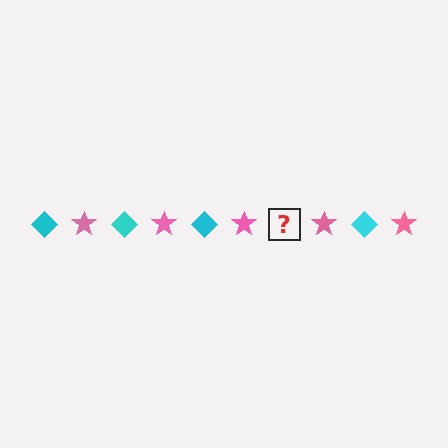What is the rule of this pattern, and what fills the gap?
The rule is that the pattern alternates between cyan diamond and pink star. The gap should be filled with a cyan diamond.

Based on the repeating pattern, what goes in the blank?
The blank should be a cyan diamond.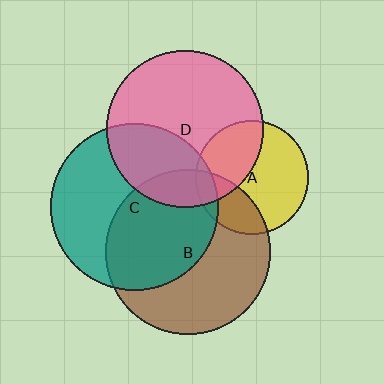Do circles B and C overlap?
Yes.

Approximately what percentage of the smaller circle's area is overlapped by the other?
Approximately 50%.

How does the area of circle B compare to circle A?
Approximately 2.1 times.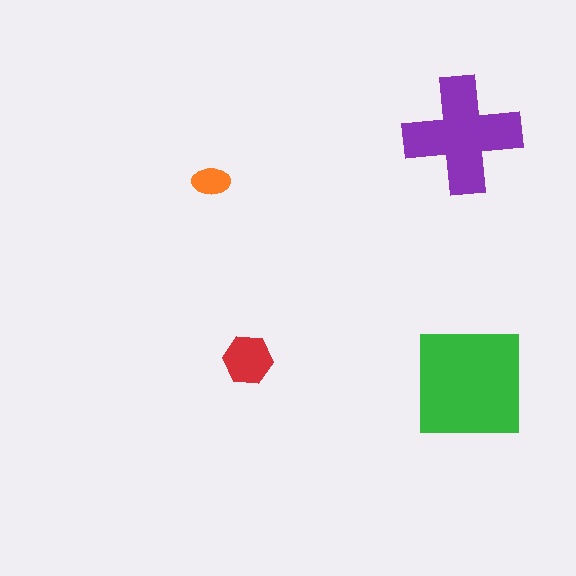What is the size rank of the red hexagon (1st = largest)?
3rd.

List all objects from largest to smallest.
The green square, the purple cross, the red hexagon, the orange ellipse.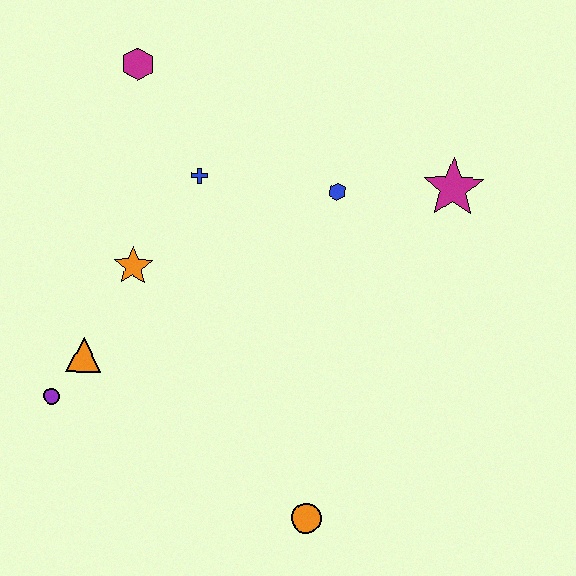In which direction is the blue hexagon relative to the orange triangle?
The blue hexagon is to the right of the orange triangle.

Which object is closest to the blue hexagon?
The magenta star is closest to the blue hexagon.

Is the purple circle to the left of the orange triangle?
Yes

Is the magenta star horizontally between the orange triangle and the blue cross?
No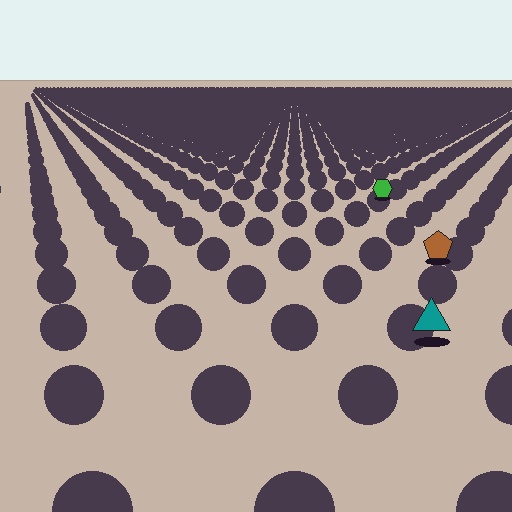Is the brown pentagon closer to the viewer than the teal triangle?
No. The teal triangle is closer — you can tell from the texture gradient: the ground texture is coarser near it.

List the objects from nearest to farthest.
From nearest to farthest: the teal triangle, the brown pentagon, the green hexagon.